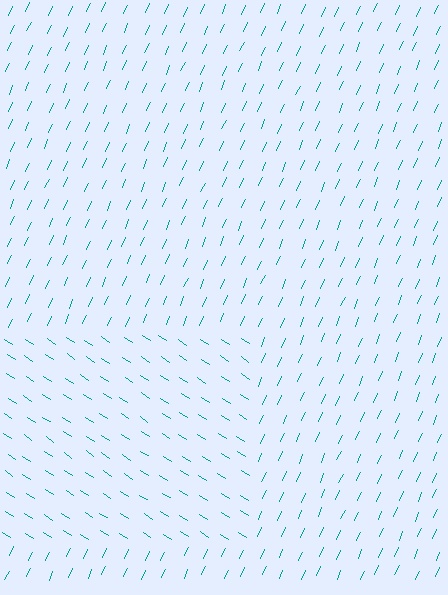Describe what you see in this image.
The image is filled with small teal line segments. A rectangle region in the image has lines oriented differently from the surrounding lines, creating a visible texture boundary.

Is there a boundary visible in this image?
Yes, there is a texture boundary formed by a change in line orientation.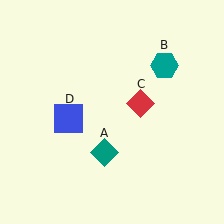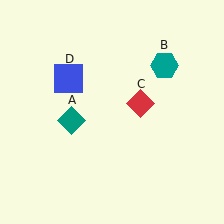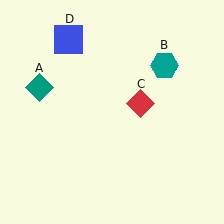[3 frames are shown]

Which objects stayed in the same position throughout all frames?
Teal hexagon (object B) and red diamond (object C) remained stationary.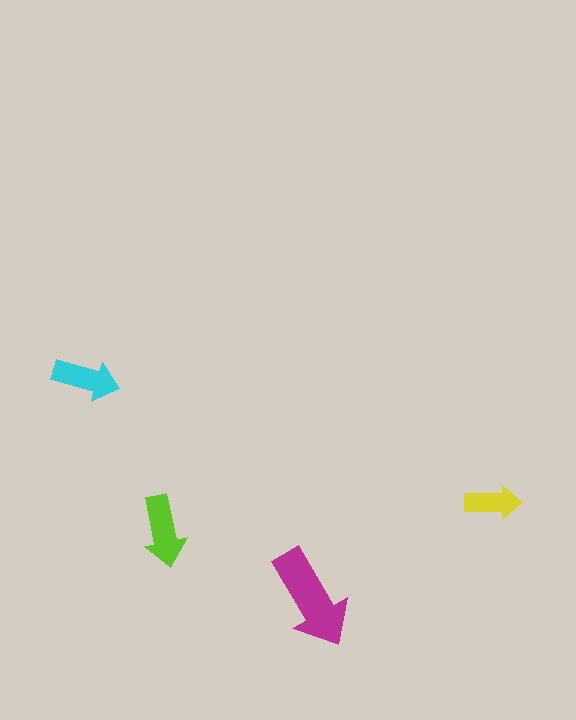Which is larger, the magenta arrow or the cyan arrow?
The magenta one.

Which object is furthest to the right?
The yellow arrow is rightmost.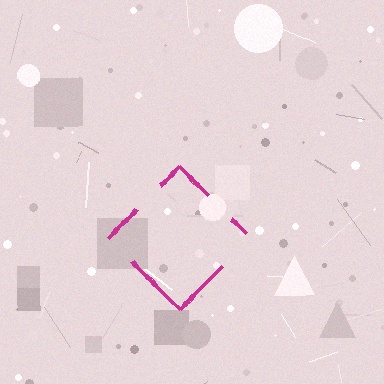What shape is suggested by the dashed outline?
The dashed outline suggests a diamond.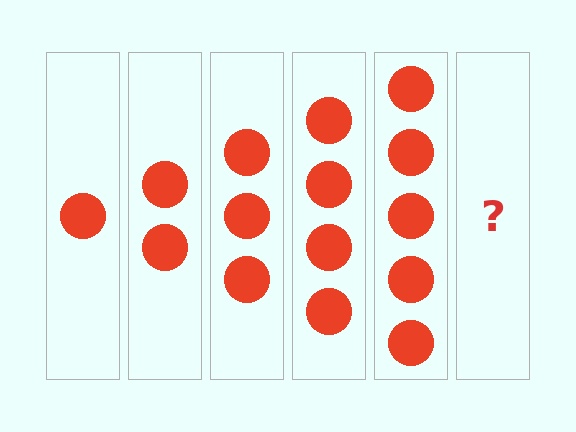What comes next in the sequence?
The next element should be 6 circles.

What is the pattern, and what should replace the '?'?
The pattern is that each step adds one more circle. The '?' should be 6 circles.